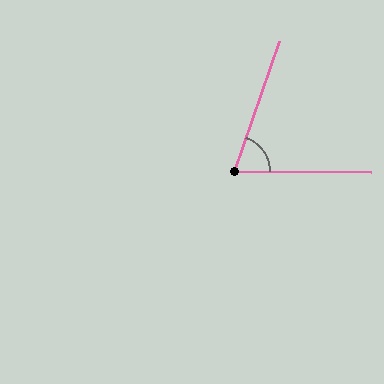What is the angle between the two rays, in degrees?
Approximately 71 degrees.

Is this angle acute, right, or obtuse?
It is acute.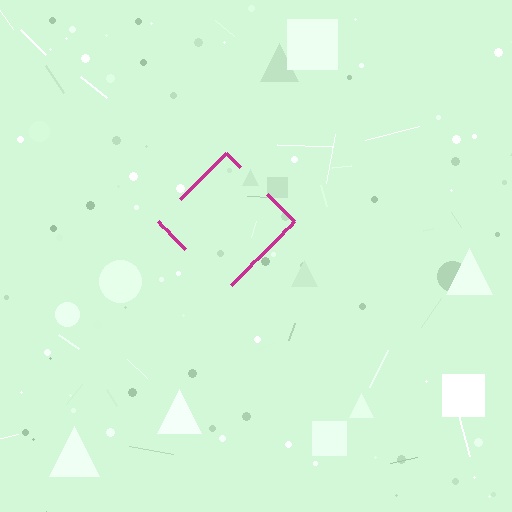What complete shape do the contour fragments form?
The contour fragments form a diamond.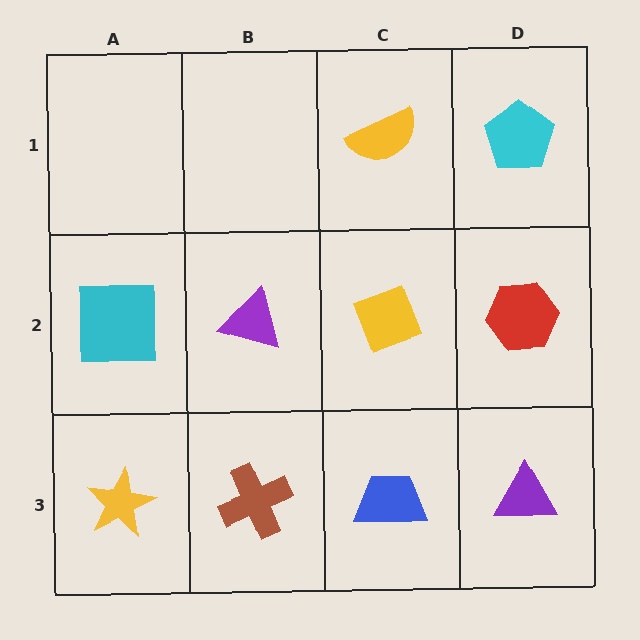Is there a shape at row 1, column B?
No, that cell is empty.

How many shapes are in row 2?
4 shapes.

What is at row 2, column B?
A purple triangle.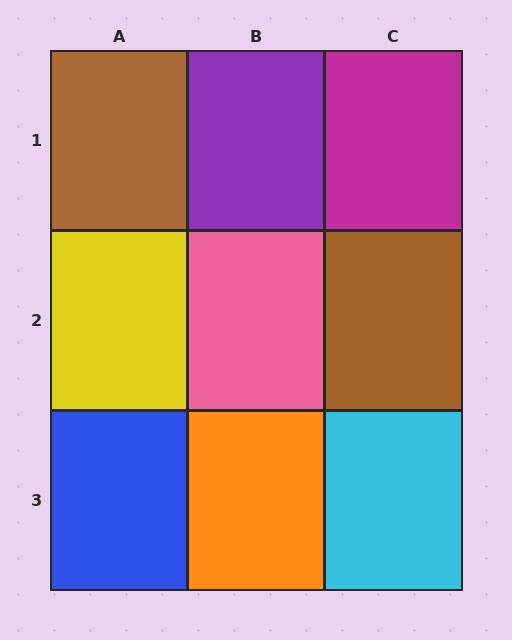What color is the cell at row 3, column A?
Blue.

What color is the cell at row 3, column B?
Orange.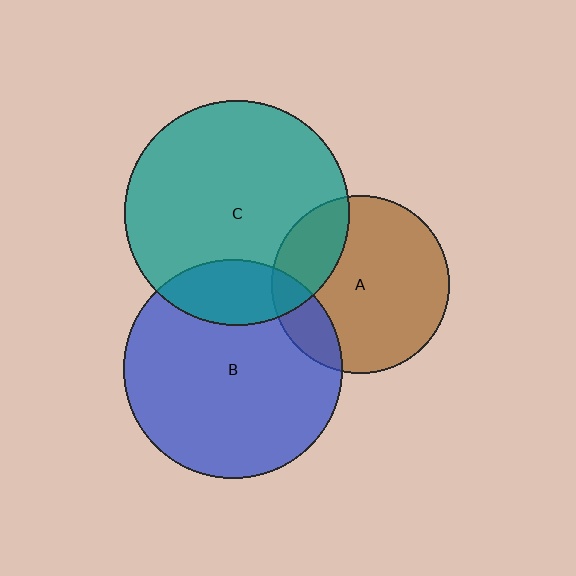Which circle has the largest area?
Circle C (teal).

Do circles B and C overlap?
Yes.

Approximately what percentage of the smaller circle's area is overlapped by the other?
Approximately 20%.